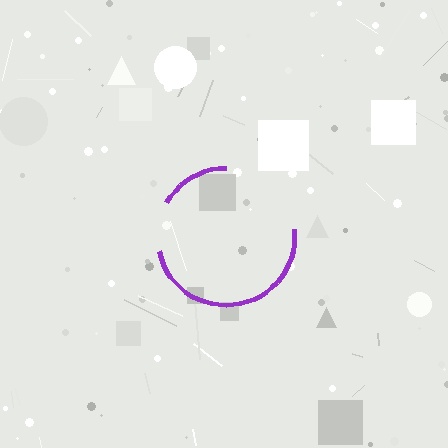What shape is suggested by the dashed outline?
The dashed outline suggests a circle.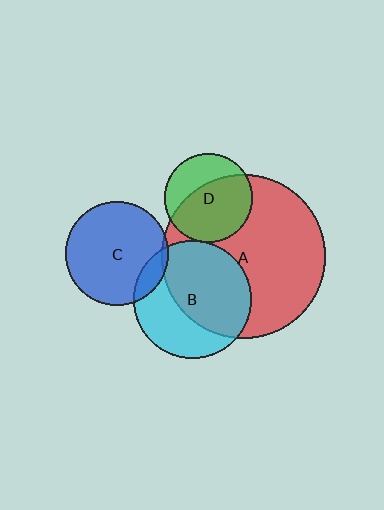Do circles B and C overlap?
Yes.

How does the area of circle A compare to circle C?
Approximately 2.5 times.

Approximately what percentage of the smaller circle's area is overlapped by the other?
Approximately 10%.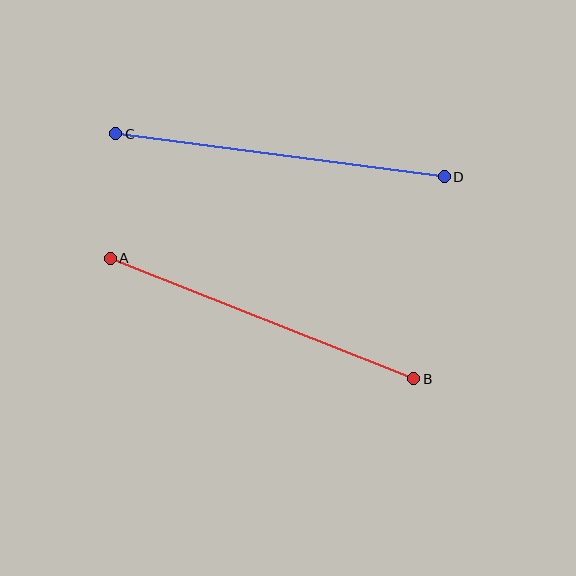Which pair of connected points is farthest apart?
Points C and D are farthest apart.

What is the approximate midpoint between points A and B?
The midpoint is at approximately (262, 319) pixels.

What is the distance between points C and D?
The distance is approximately 331 pixels.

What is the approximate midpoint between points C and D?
The midpoint is at approximately (280, 155) pixels.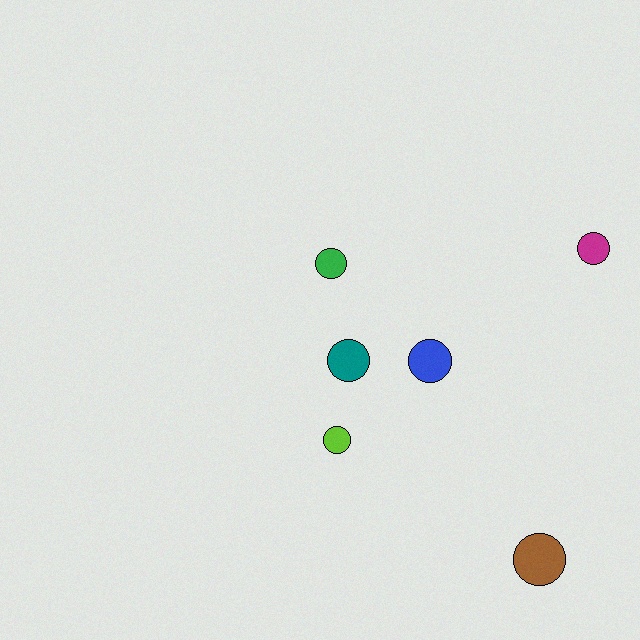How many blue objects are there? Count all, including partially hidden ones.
There is 1 blue object.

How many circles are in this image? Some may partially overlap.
There are 6 circles.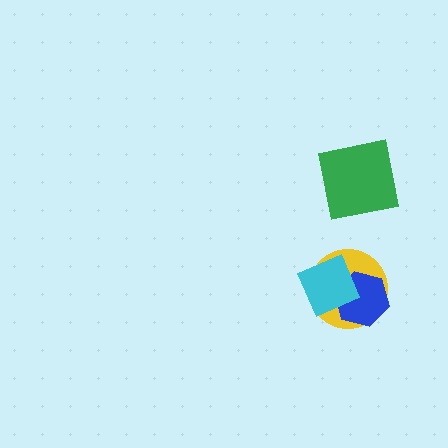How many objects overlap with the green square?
0 objects overlap with the green square.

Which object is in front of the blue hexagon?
The cyan diamond is in front of the blue hexagon.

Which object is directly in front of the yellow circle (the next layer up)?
The blue hexagon is directly in front of the yellow circle.